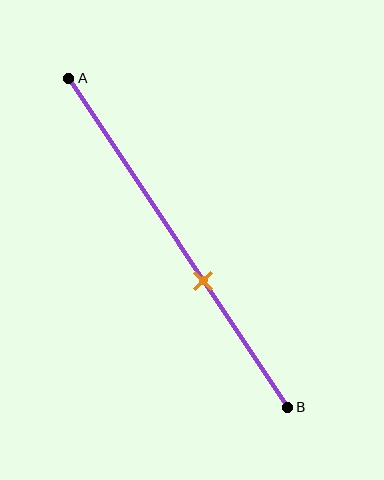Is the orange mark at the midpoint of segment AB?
No, the mark is at about 60% from A, not at the 50% midpoint.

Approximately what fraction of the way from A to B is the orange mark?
The orange mark is approximately 60% of the way from A to B.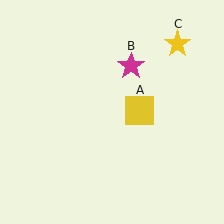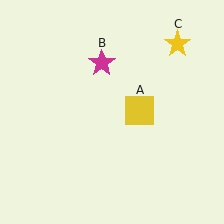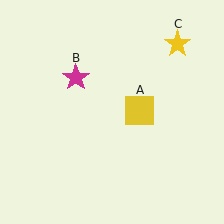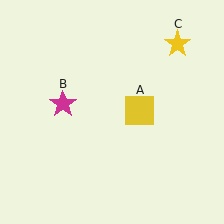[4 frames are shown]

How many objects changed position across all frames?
1 object changed position: magenta star (object B).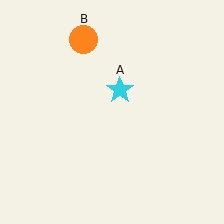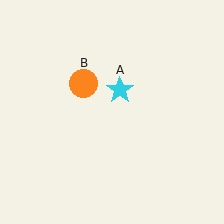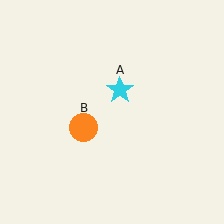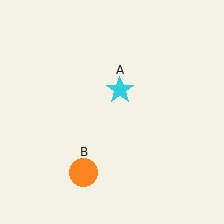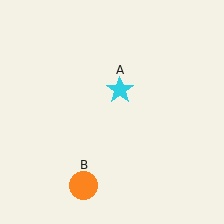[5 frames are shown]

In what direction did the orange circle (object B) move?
The orange circle (object B) moved down.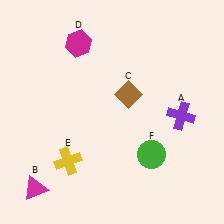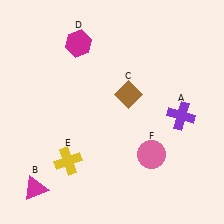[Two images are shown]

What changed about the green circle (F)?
In Image 1, F is green. In Image 2, it changed to pink.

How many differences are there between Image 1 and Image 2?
There is 1 difference between the two images.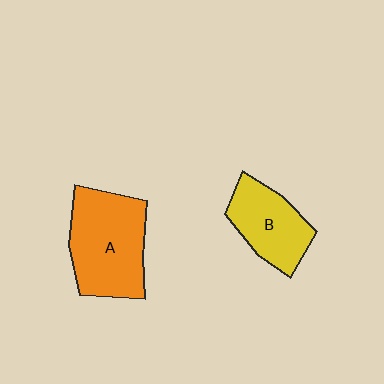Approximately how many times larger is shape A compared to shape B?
Approximately 1.4 times.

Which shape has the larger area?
Shape A (orange).